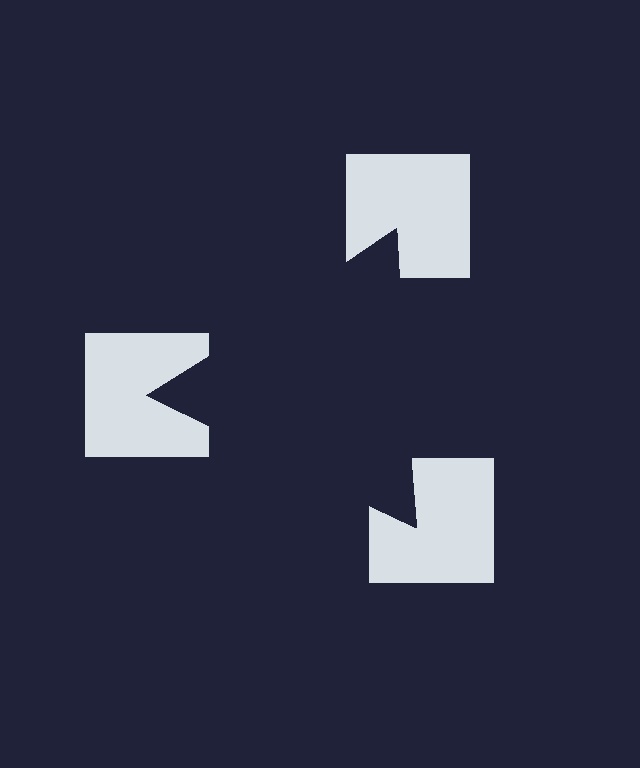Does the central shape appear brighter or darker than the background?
It typically appears slightly darker than the background, even though no actual brightness change is drawn.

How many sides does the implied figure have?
3 sides.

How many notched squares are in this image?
There are 3 — one at each vertex of the illusory triangle.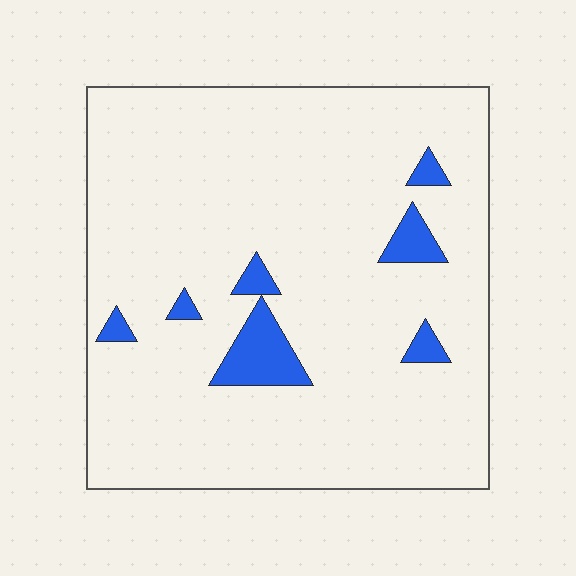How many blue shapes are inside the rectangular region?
7.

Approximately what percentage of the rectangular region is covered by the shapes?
Approximately 5%.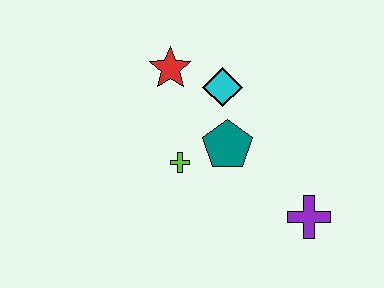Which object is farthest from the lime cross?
The purple cross is farthest from the lime cross.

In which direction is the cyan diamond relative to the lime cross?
The cyan diamond is above the lime cross.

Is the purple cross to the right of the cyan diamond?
Yes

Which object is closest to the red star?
The cyan diamond is closest to the red star.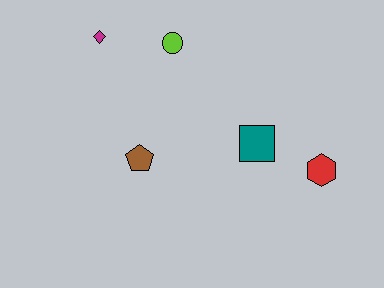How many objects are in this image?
There are 5 objects.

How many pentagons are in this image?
There is 1 pentagon.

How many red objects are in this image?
There is 1 red object.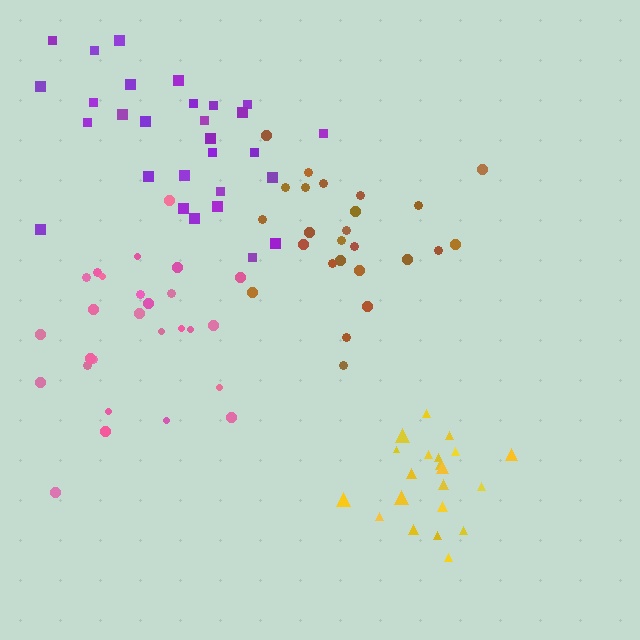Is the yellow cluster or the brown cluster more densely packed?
Yellow.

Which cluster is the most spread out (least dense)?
Pink.